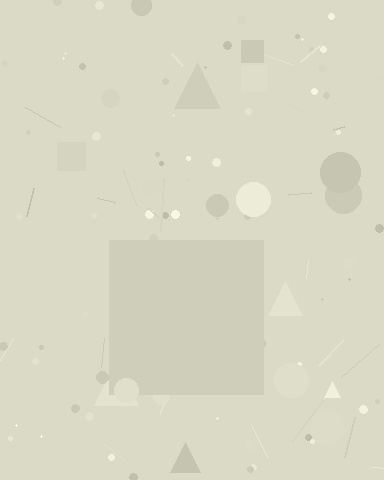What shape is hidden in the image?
A square is hidden in the image.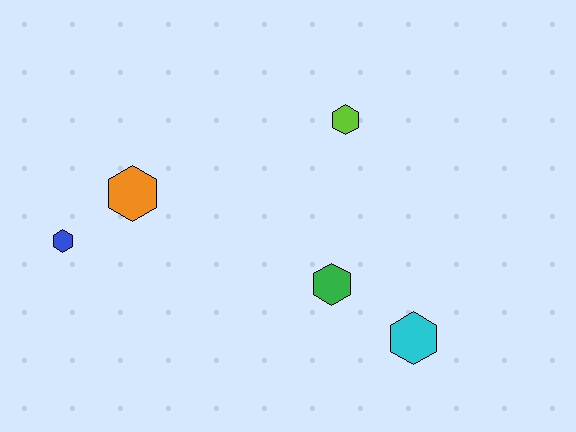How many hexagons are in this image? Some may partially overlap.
There are 5 hexagons.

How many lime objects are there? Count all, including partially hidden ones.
There is 1 lime object.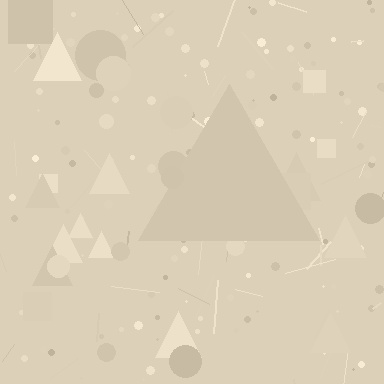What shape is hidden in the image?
A triangle is hidden in the image.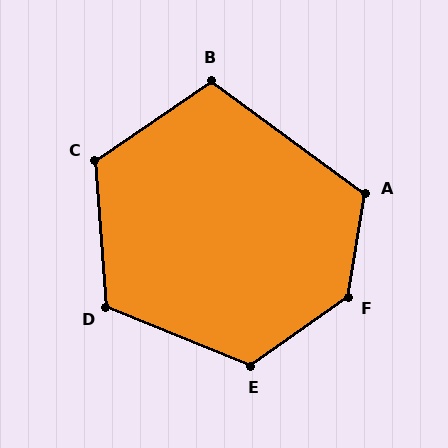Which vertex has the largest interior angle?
F, at approximately 134 degrees.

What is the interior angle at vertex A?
Approximately 117 degrees (obtuse).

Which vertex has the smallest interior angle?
B, at approximately 109 degrees.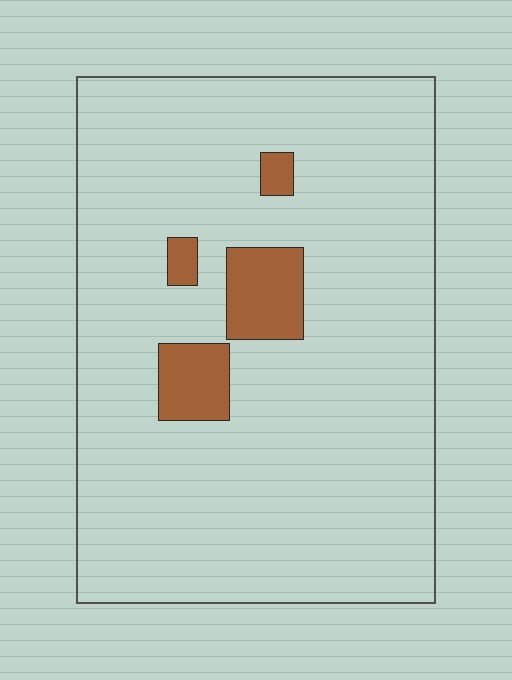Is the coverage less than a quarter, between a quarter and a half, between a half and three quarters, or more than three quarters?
Less than a quarter.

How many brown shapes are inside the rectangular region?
4.